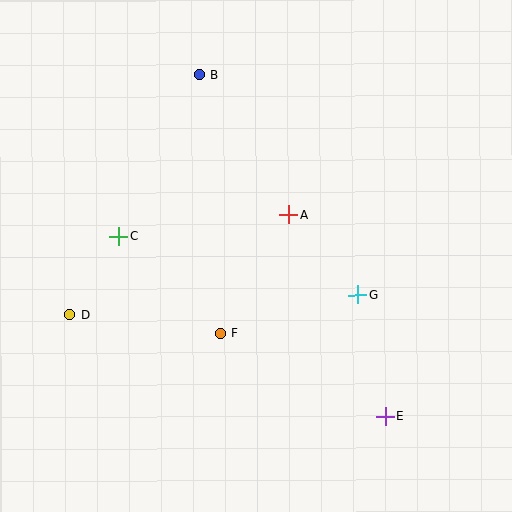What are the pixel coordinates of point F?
Point F is at (221, 333).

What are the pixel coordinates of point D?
Point D is at (70, 315).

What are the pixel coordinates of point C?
Point C is at (119, 236).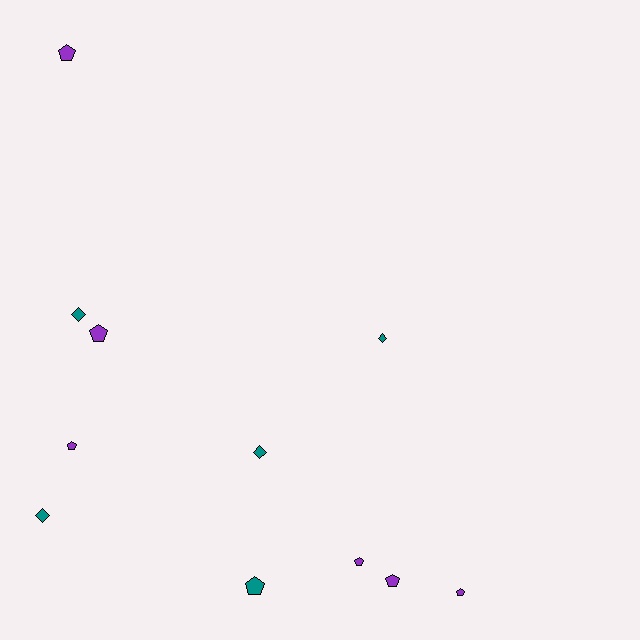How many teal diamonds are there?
There are 4 teal diamonds.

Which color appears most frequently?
Purple, with 6 objects.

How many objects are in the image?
There are 11 objects.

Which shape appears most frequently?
Pentagon, with 7 objects.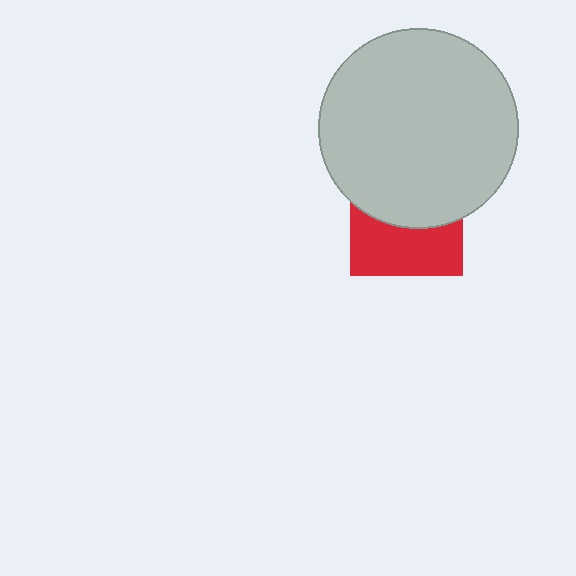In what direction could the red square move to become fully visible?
The red square could move down. That would shift it out from behind the light gray circle entirely.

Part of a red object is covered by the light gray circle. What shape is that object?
It is a square.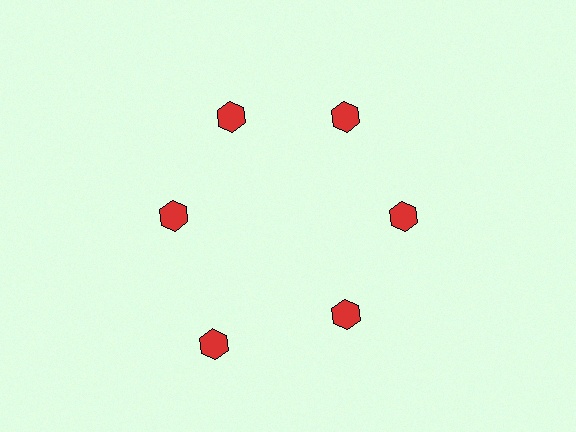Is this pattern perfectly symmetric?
No. The 6 red hexagons are arranged in a ring, but one element near the 7 o'clock position is pushed outward from the center, breaking the 6-fold rotational symmetry.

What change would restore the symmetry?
The symmetry would be restored by moving it inward, back onto the ring so that all 6 hexagons sit at equal angles and equal distance from the center.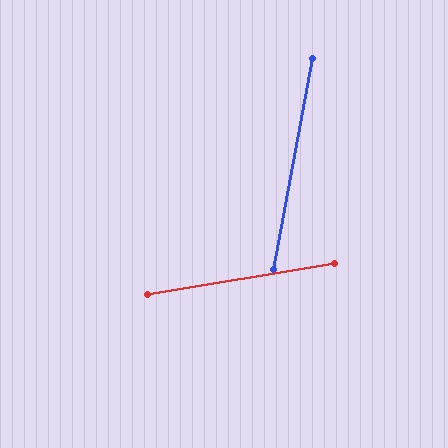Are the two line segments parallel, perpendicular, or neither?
Neither parallel nor perpendicular — they differ by about 70°.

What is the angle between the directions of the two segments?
Approximately 70 degrees.